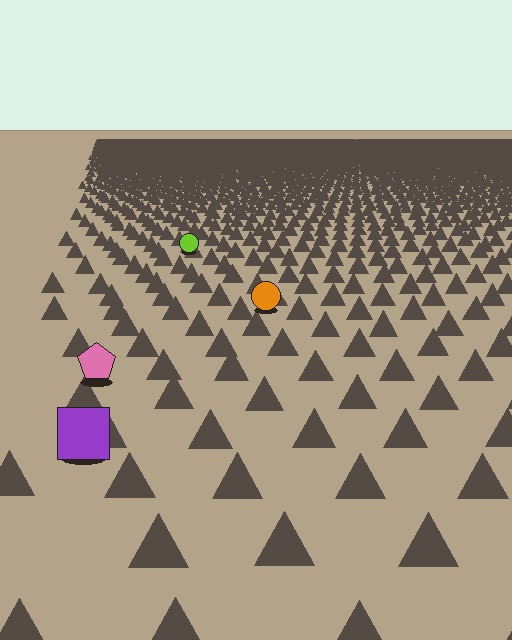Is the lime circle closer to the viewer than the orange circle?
No. The orange circle is closer — you can tell from the texture gradient: the ground texture is coarser near it.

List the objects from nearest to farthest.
From nearest to farthest: the purple square, the pink pentagon, the orange circle, the lime circle.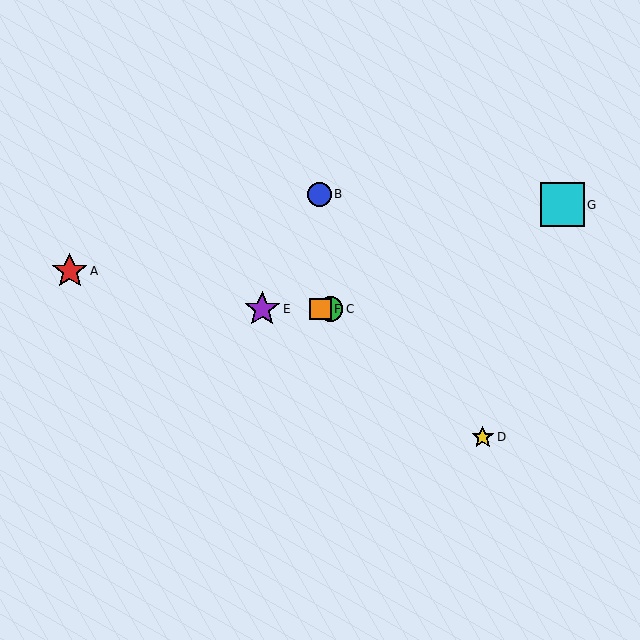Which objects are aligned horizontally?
Objects C, E, F are aligned horizontally.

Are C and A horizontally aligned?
No, C is at y≈309 and A is at y≈271.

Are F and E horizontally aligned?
Yes, both are at y≈309.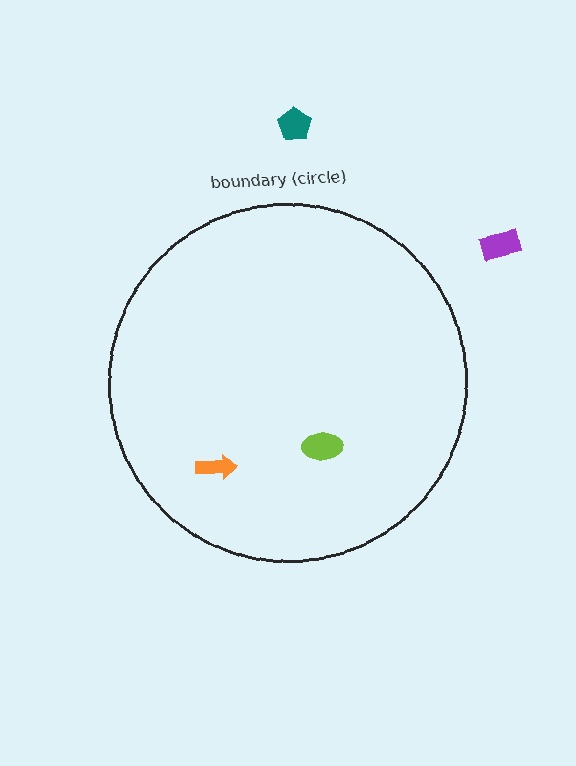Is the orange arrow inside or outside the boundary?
Inside.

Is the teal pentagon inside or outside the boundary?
Outside.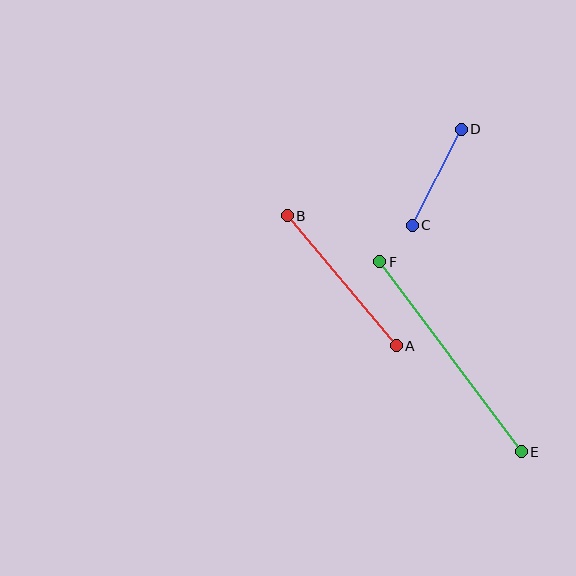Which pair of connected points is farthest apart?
Points E and F are farthest apart.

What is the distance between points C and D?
The distance is approximately 108 pixels.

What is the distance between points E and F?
The distance is approximately 237 pixels.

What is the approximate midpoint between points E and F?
The midpoint is at approximately (451, 357) pixels.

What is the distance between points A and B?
The distance is approximately 169 pixels.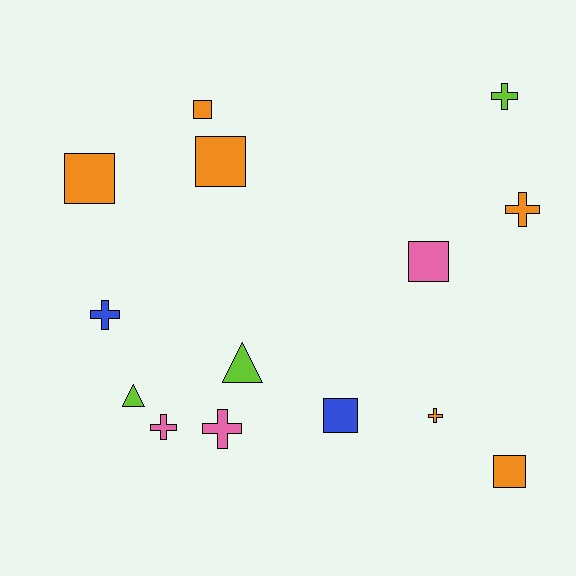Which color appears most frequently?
Orange, with 6 objects.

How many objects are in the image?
There are 14 objects.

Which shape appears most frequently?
Square, with 6 objects.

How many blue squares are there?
There is 1 blue square.